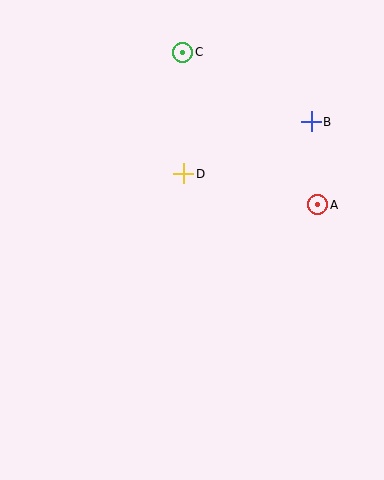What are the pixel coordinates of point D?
Point D is at (184, 174).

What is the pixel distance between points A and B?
The distance between A and B is 83 pixels.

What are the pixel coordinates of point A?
Point A is at (318, 205).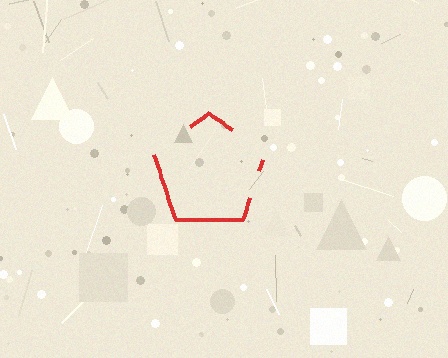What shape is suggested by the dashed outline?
The dashed outline suggests a pentagon.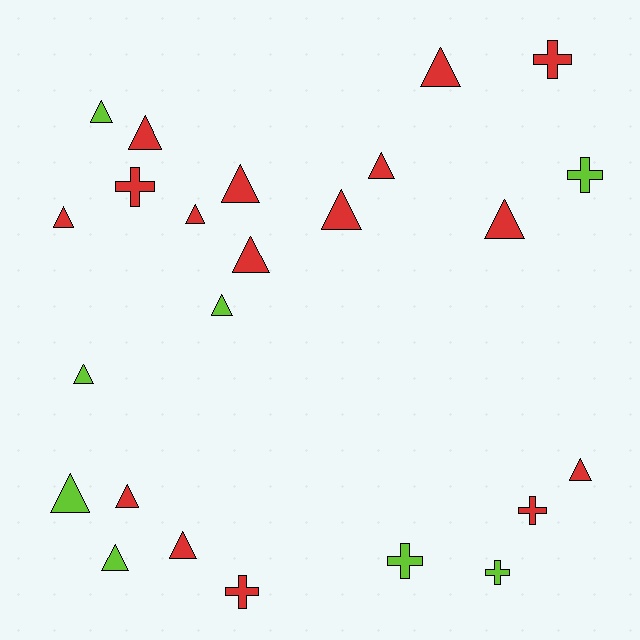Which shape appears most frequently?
Triangle, with 17 objects.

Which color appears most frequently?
Red, with 16 objects.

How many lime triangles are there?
There are 5 lime triangles.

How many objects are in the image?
There are 24 objects.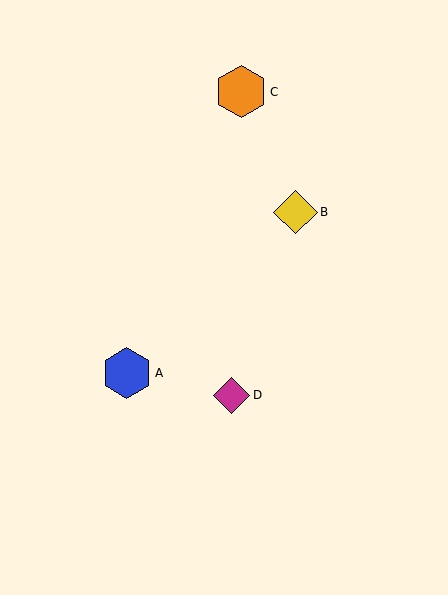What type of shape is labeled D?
Shape D is a magenta diamond.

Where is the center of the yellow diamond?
The center of the yellow diamond is at (295, 212).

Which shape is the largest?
The orange hexagon (labeled C) is the largest.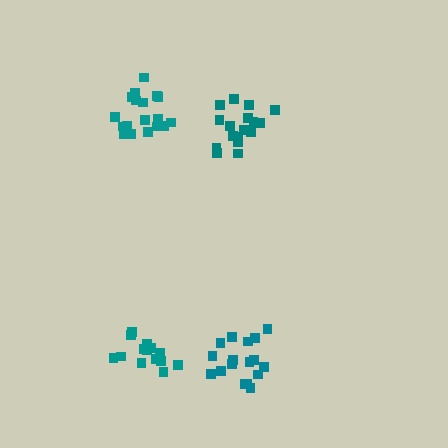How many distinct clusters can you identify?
There are 4 distinct clusters.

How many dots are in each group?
Group 1: 17 dots, Group 2: 14 dots, Group 3: 17 dots, Group 4: 18 dots (66 total).